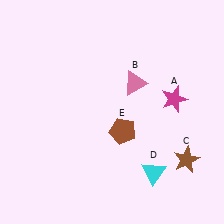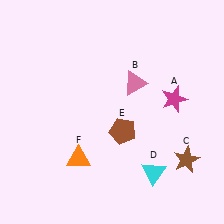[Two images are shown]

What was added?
An orange triangle (F) was added in Image 2.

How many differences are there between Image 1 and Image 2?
There is 1 difference between the two images.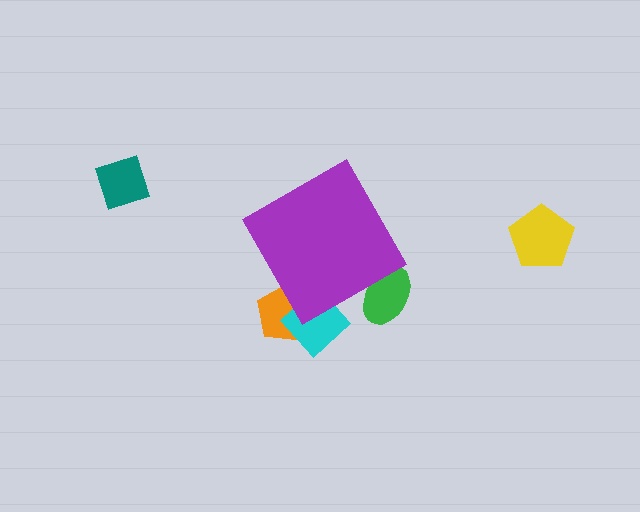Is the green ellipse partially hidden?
Yes, the green ellipse is partially hidden behind the purple diamond.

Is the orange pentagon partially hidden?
Yes, the orange pentagon is partially hidden behind the purple diamond.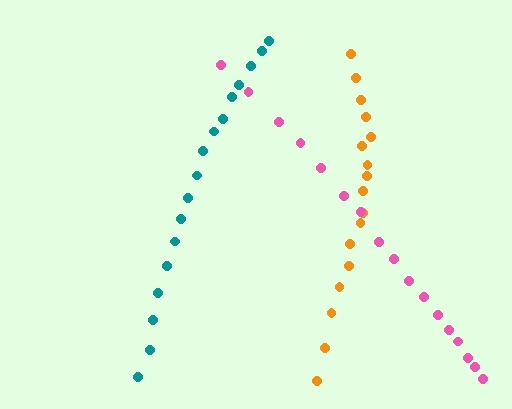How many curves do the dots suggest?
There are 3 distinct paths.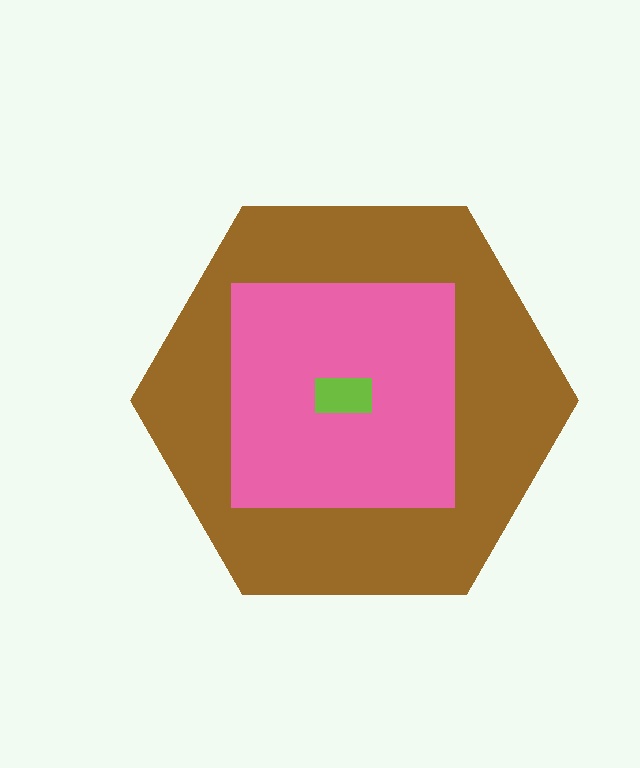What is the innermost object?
The lime rectangle.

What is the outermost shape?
The brown hexagon.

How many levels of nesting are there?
3.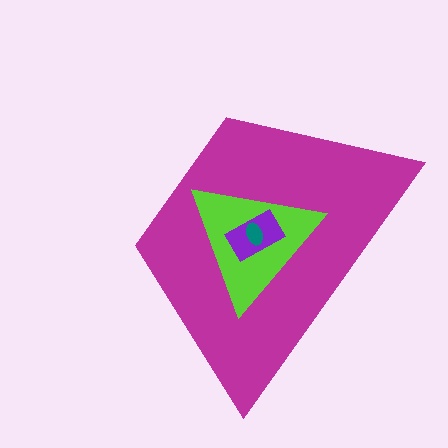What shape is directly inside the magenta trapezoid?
The lime triangle.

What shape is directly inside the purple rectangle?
The teal ellipse.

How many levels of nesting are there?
4.